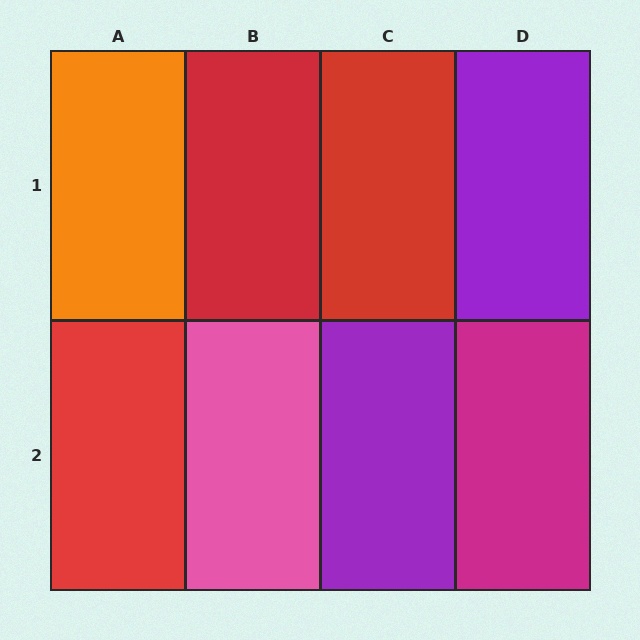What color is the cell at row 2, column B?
Pink.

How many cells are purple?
2 cells are purple.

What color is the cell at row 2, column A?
Red.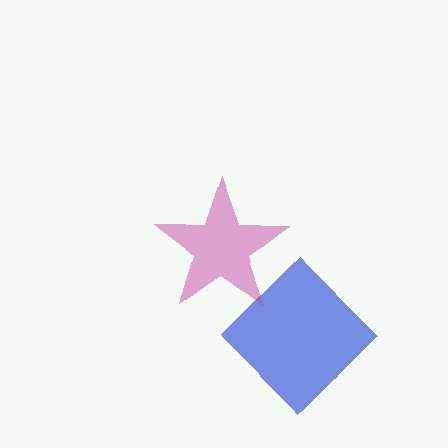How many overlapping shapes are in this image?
There are 2 overlapping shapes in the image.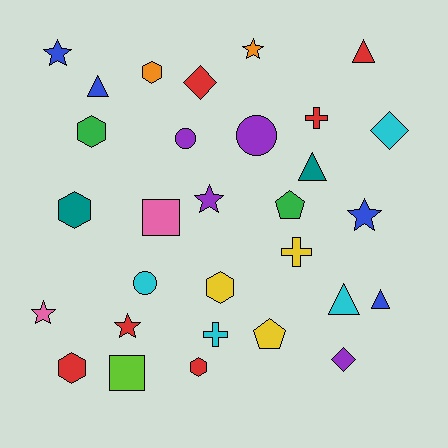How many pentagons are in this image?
There are 2 pentagons.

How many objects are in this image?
There are 30 objects.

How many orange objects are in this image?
There are 2 orange objects.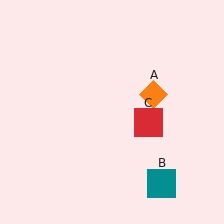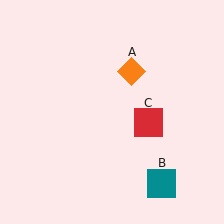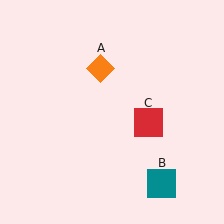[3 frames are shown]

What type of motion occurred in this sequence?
The orange diamond (object A) rotated counterclockwise around the center of the scene.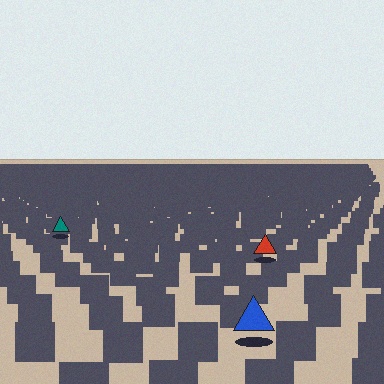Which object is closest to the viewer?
The blue triangle is closest. The texture marks near it are larger and more spread out.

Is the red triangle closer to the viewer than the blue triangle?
No. The blue triangle is closer — you can tell from the texture gradient: the ground texture is coarser near it.